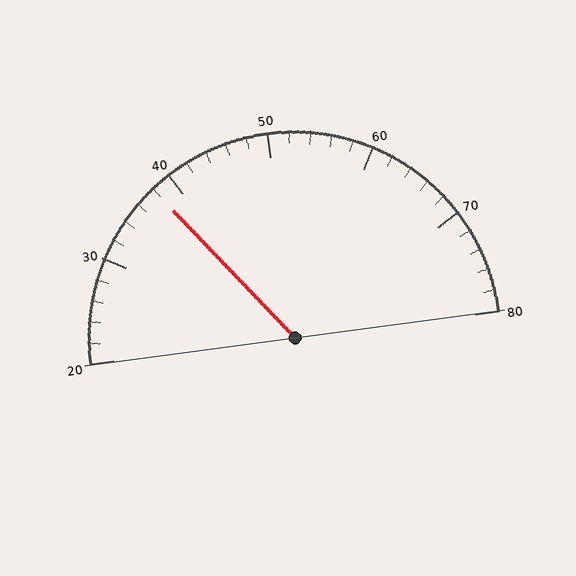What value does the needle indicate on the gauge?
The needle indicates approximately 38.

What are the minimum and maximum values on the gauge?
The gauge ranges from 20 to 80.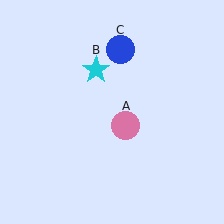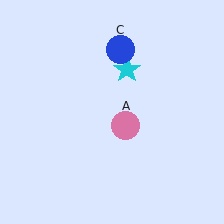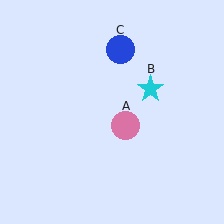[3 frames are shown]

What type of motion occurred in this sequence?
The cyan star (object B) rotated clockwise around the center of the scene.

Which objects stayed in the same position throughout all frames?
Pink circle (object A) and blue circle (object C) remained stationary.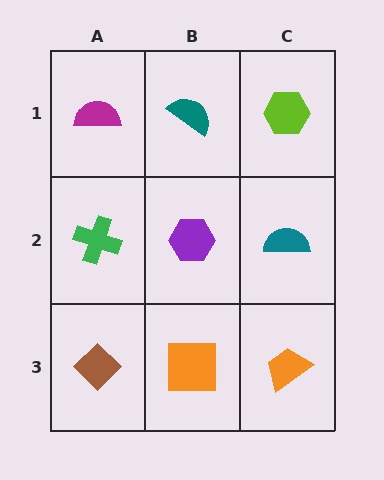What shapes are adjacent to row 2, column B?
A teal semicircle (row 1, column B), an orange square (row 3, column B), a green cross (row 2, column A), a teal semicircle (row 2, column C).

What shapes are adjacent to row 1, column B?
A purple hexagon (row 2, column B), a magenta semicircle (row 1, column A), a lime hexagon (row 1, column C).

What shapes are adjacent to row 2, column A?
A magenta semicircle (row 1, column A), a brown diamond (row 3, column A), a purple hexagon (row 2, column B).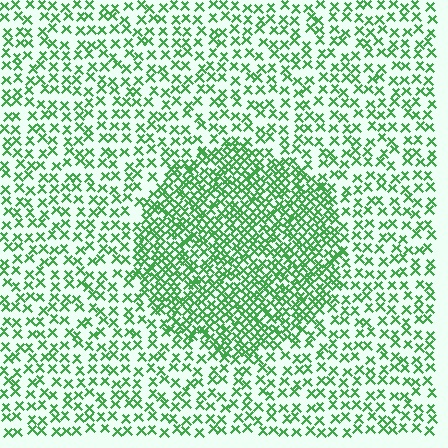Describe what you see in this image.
The image contains small green elements arranged at two different densities. A circle-shaped region is visible where the elements are more densely packed than the surrounding area.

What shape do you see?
I see a circle.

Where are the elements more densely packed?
The elements are more densely packed inside the circle boundary.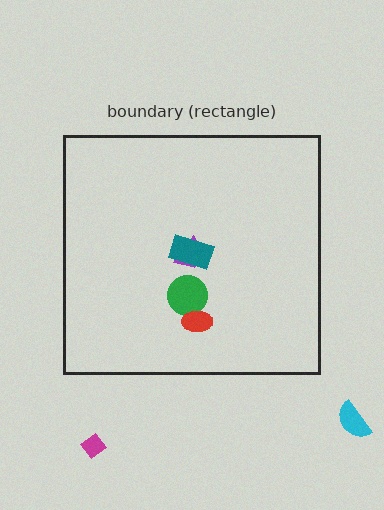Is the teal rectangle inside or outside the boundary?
Inside.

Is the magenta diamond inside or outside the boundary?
Outside.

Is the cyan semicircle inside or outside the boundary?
Outside.